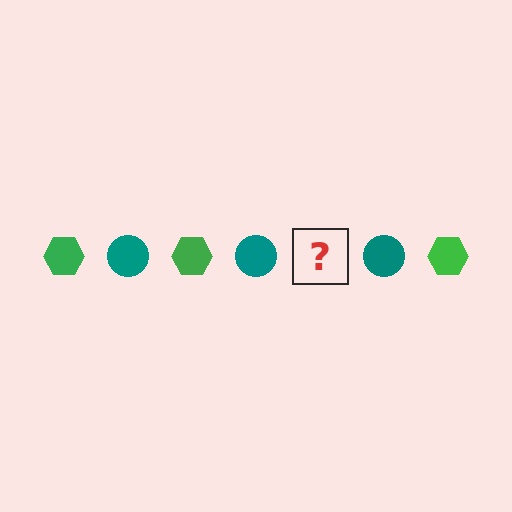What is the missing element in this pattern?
The missing element is a green hexagon.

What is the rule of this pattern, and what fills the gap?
The rule is that the pattern alternates between green hexagon and teal circle. The gap should be filled with a green hexagon.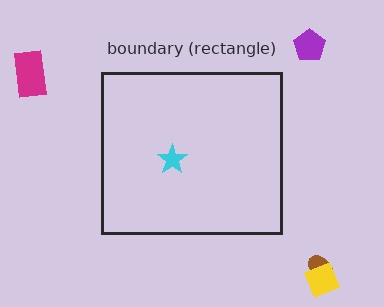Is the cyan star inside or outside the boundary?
Inside.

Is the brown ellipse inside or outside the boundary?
Outside.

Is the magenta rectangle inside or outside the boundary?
Outside.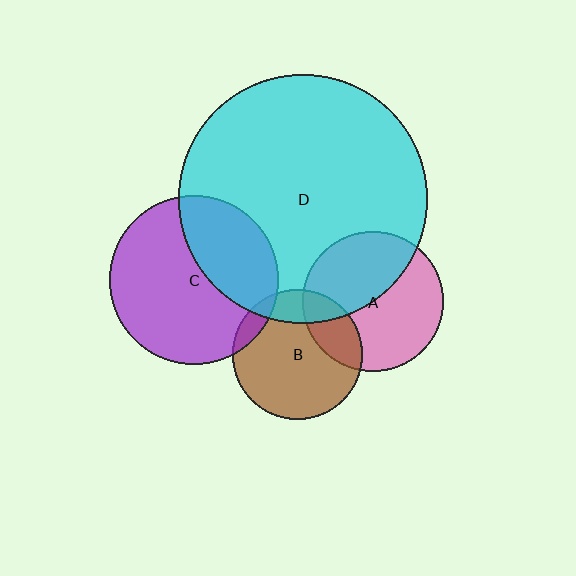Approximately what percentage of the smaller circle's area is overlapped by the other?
Approximately 35%.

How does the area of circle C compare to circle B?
Approximately 1.7 times.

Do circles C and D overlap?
Yes.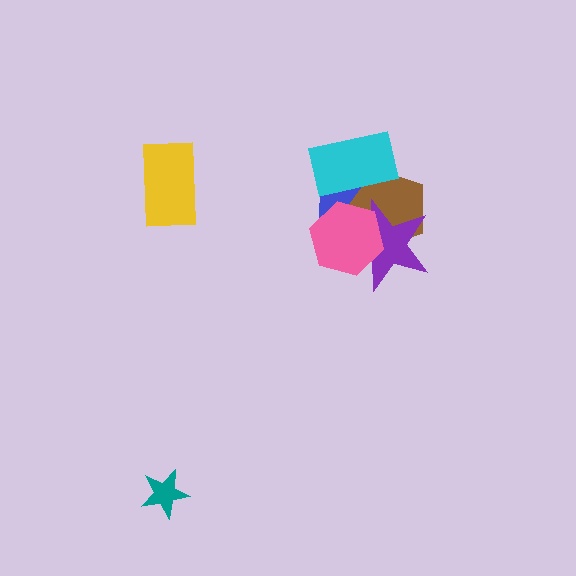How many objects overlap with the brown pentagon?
4 objects overlap with the brown pentagon.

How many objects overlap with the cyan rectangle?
2 objects overlap with the cyan rectangle.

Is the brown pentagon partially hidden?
Yes, it is partially covered by another shape.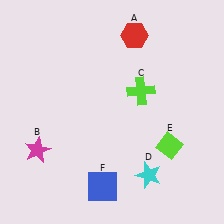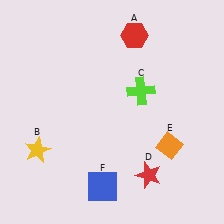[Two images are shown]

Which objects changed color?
B changed from magenta to yellow. D changed from cyan to red. E changed from lime to orange.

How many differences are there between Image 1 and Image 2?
There are 3 differences between the two images.